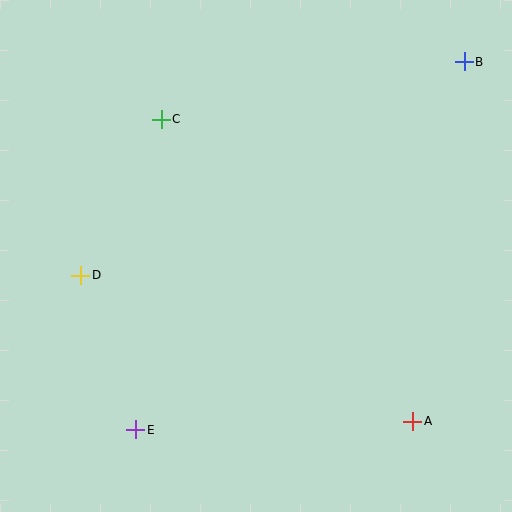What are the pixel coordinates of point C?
Point C is at (161, 119).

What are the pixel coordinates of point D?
Point D is at (81, 275).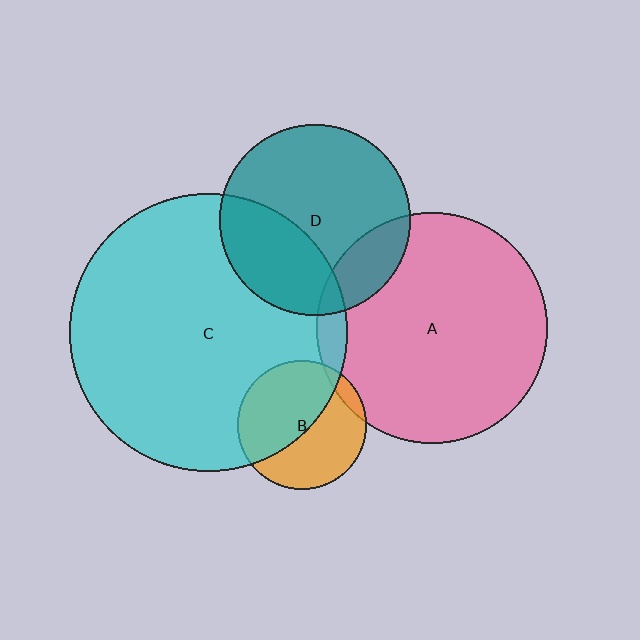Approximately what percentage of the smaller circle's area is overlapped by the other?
Approximately 15%.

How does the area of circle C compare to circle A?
Approximately 1.5 times.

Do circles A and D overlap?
Yes.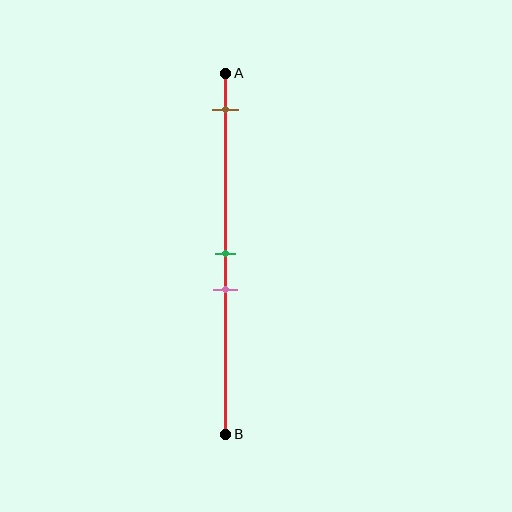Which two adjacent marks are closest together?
The green and pink marks are the closest adjacent pair.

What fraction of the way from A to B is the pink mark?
The pink mark is approximately 60% (0.6) of the way from A to B.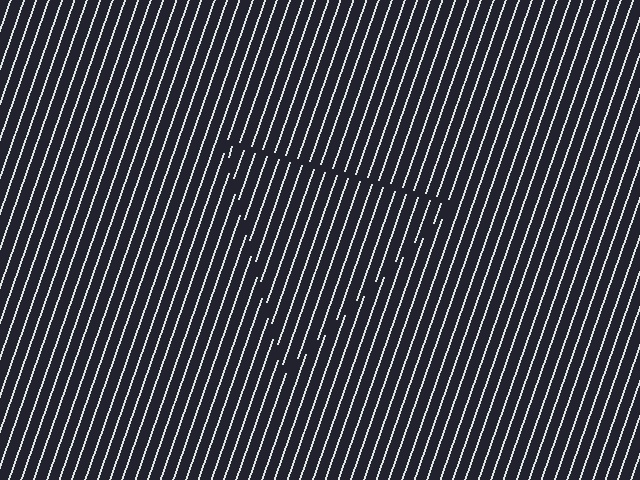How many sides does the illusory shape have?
3 sides — the line-ends trace a triangle.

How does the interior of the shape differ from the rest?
The interior of the shape contains the same grating, shifted by half a period — the contour is defined by the phase discontinuity where line-ends from the inner and outer gratings abut.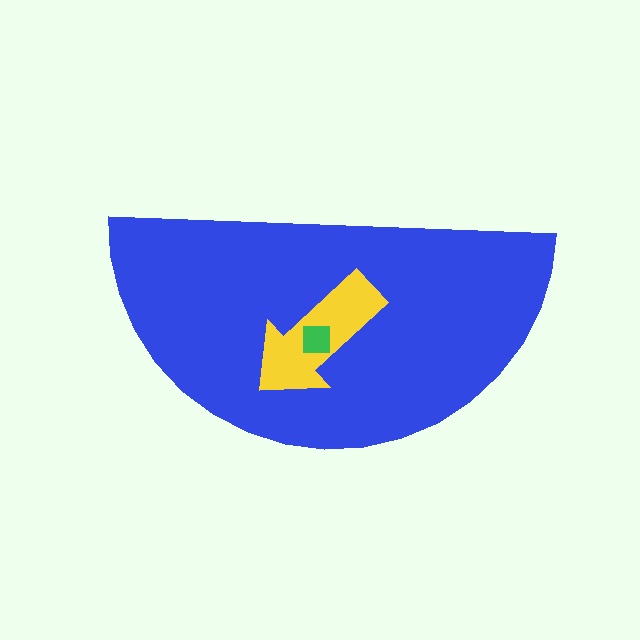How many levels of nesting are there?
3.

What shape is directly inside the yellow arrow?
The green square.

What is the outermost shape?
The blue semicircle.